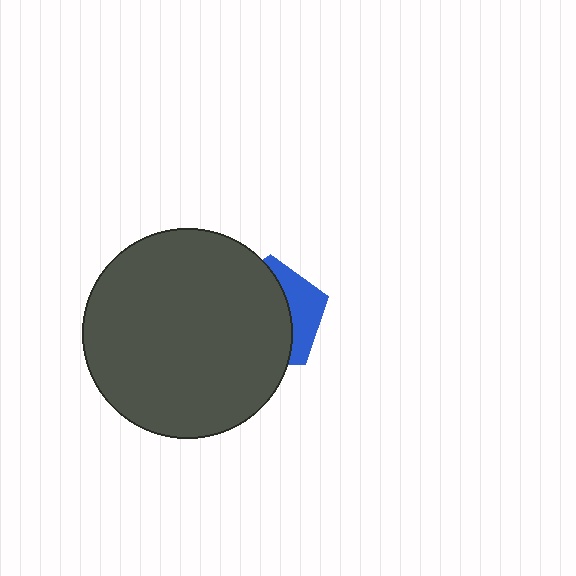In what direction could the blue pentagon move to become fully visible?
The blue pentagon could move right. That would shift it out from behind the dark gray circle entirely.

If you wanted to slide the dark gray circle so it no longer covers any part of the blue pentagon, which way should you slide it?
Slide it left — that is the most direct way to separate the two shapes.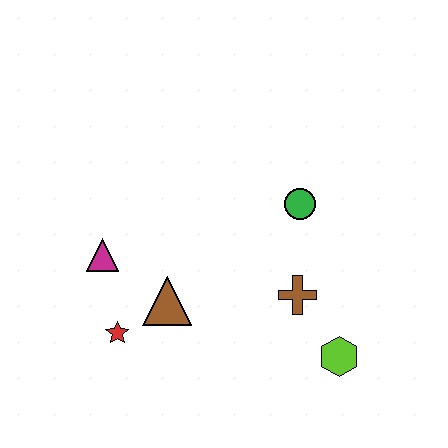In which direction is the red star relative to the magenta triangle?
The red star is below the magenta triangle.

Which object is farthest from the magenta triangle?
The lime hexagon is farthest from the magenta triangle.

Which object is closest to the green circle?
The brown cross is closest to the green circle.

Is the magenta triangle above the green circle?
No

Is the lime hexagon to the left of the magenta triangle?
No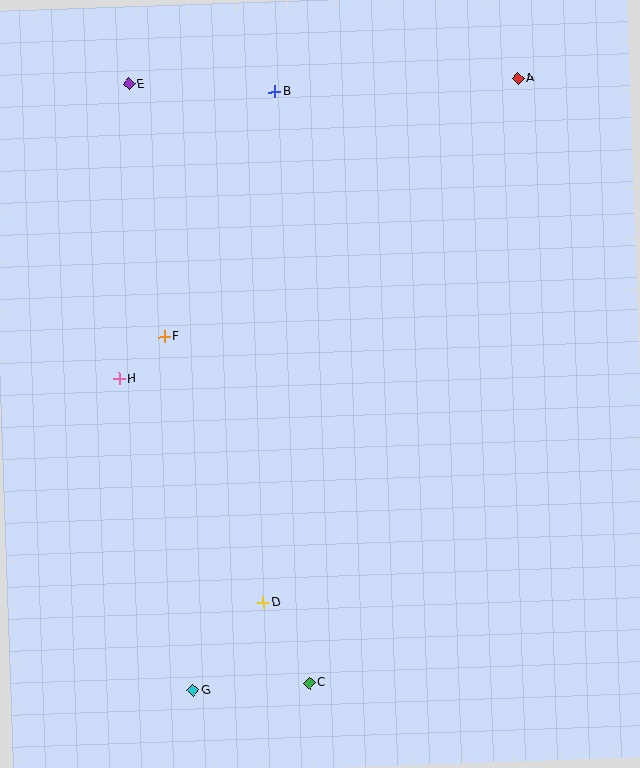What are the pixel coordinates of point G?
Point G is at (193, 690).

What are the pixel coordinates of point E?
Point E is at (129, 84).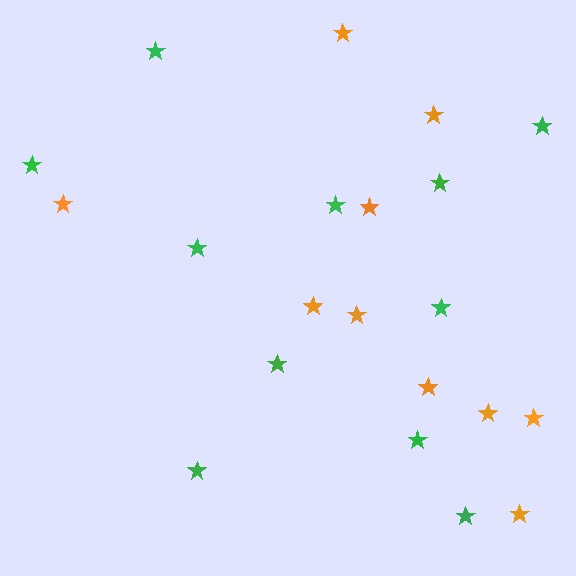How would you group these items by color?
There are 2 groups: one group of orange stars (10) and one group of green stars (11).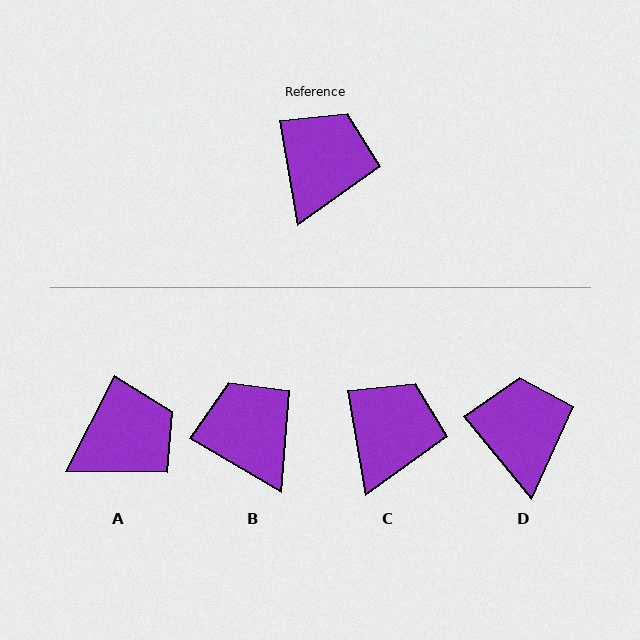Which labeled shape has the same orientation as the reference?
C.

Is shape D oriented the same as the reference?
No, it is off by about 29 degrees.